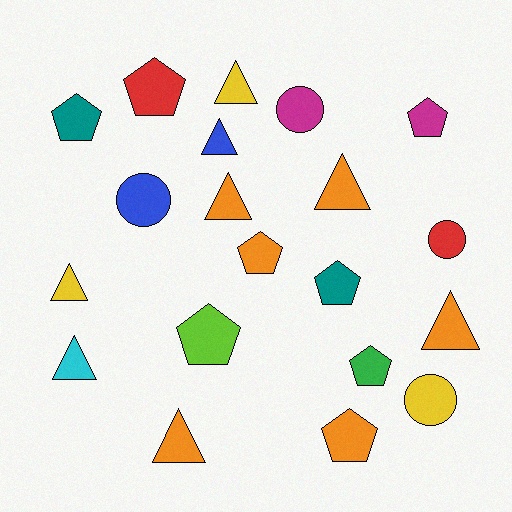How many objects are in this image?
There are 20 objects.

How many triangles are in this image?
There are 8 triangles.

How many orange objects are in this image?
There are 6 orange objects.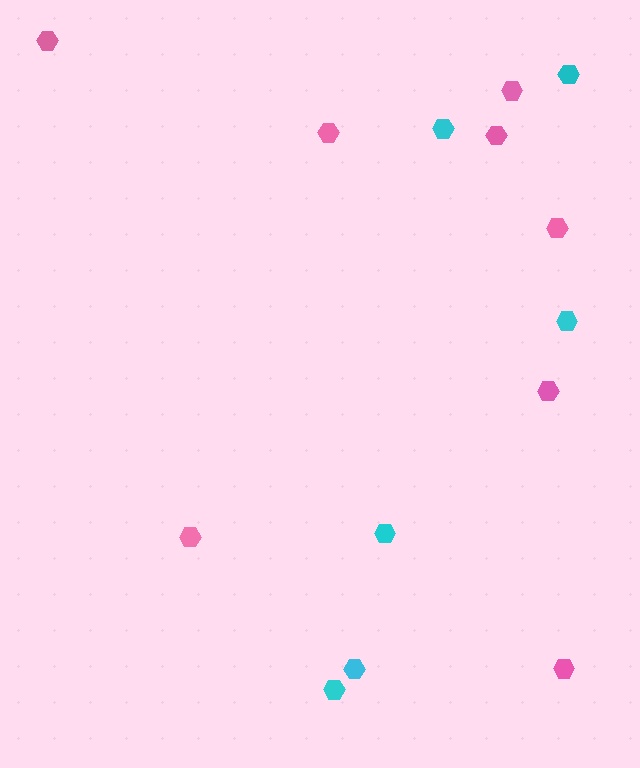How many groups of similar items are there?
There are 2 groups: one group of cyan hexagons (6) and one group of pink hexagons (8).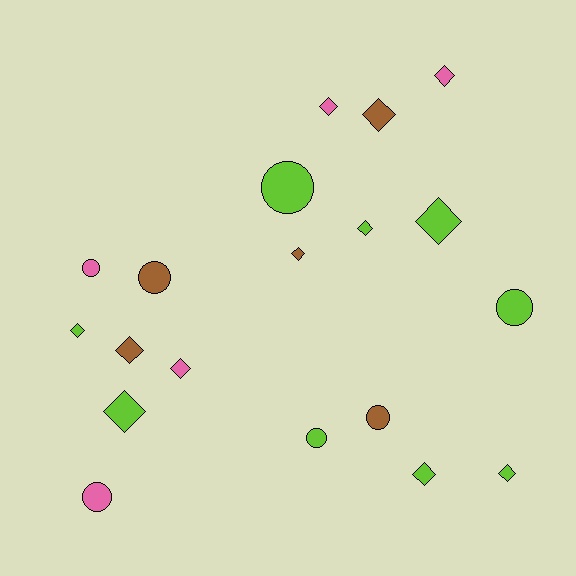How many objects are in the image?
There are 19 objects.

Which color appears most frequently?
Lime, with 9 objects.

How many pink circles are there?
There are 2 pink circles.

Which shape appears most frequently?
Diamond, with 12 objects.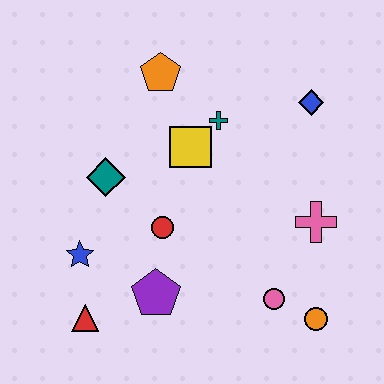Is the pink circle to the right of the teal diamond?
Yes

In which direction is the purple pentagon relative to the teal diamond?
The purple pentagon is below the teal diamond.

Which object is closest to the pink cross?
The pink circle is closest to the pink cross.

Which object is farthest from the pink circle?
The orange pentagon is farthest from the pink circle.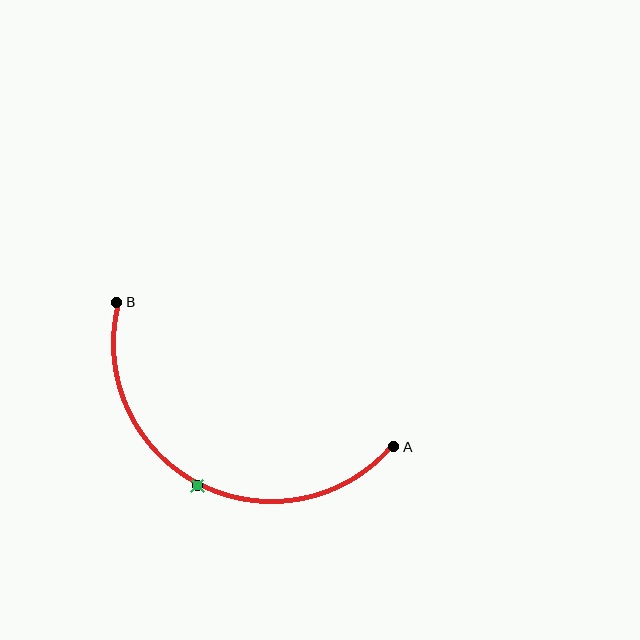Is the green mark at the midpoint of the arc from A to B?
Yes. The green mark lies on the arc at equal arc-length from both A and B — it is the arc midpoint.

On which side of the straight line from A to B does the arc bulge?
The arc bulges below the straight line connecting A and B.